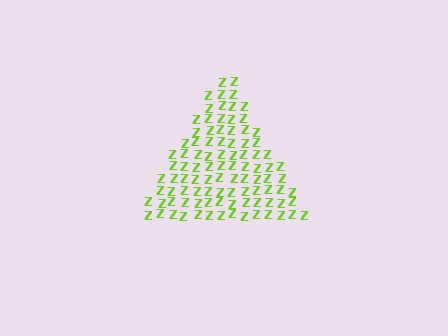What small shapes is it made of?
It is made of small letter Z's.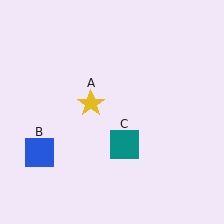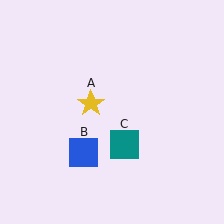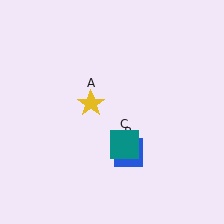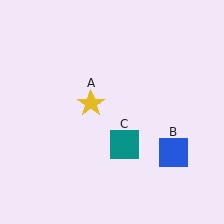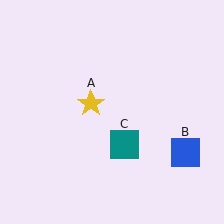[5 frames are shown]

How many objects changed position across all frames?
1 object changed position: blue square (object B).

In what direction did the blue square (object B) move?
The blue square (object B) moved right.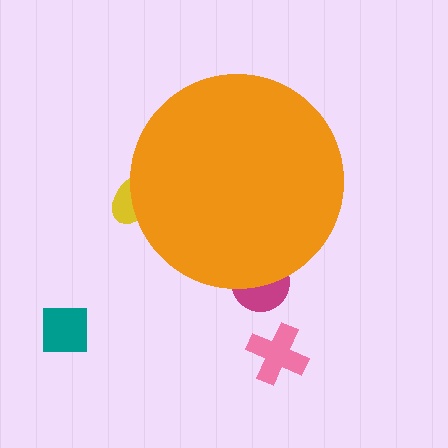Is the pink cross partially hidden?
No, the pink cross is fully visible.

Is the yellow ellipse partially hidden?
Yes, the yellow ellipse is partially hidden behind the orange circle.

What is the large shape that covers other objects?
An orange circle.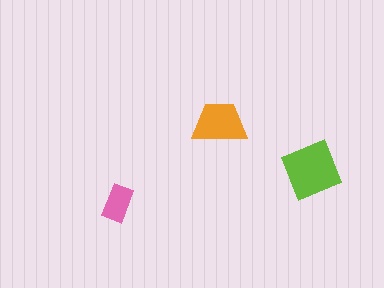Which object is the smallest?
The pink rectangle.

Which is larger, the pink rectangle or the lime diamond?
The lime diamond.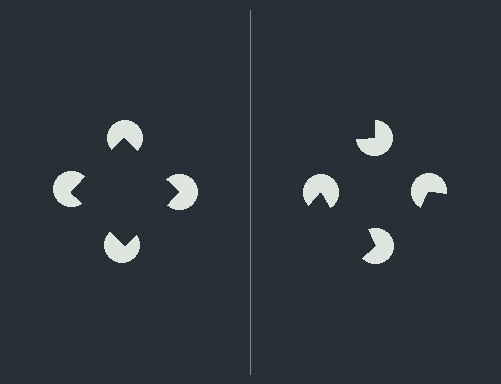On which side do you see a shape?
An illusory square appears on the left side. On the right side the wedge cuts are rotated, so no coherent shape forms.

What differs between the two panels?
The pac-man discs are positioned identically on both sides; only the wedge orientations differ. On the left they align to a square; on the right they are misaligned.